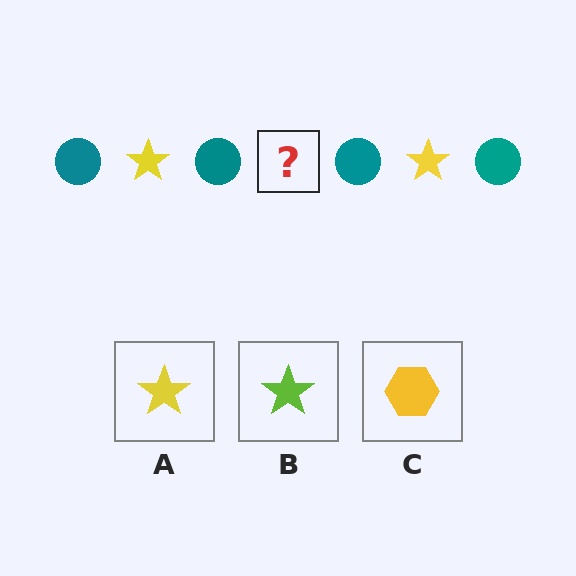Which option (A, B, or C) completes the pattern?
A.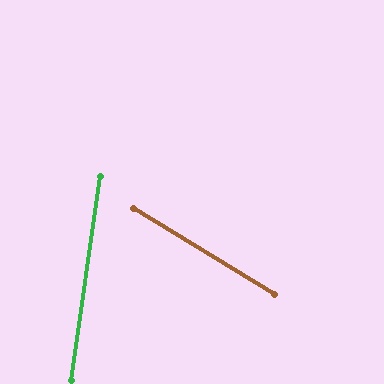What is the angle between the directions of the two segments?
Approximately 67 degrees.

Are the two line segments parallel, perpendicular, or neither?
Neither parallel nor perpendicular — they differ by about 67°.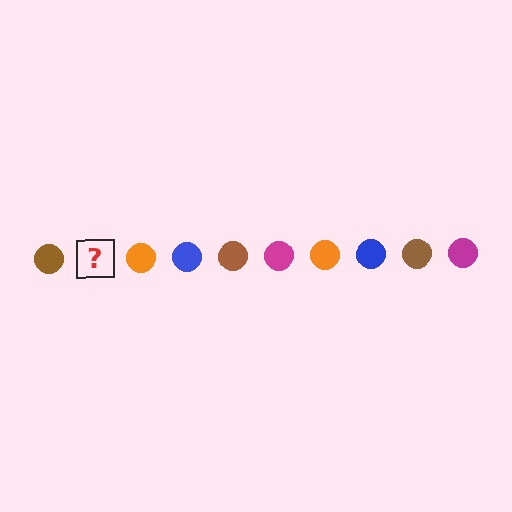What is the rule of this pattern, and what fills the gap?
The rule is that the pattern cycles through brown, magenta, orange, blue circles. The gap should be filled with a magenta circle.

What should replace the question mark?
The question mark should be replaced with a magenta circle.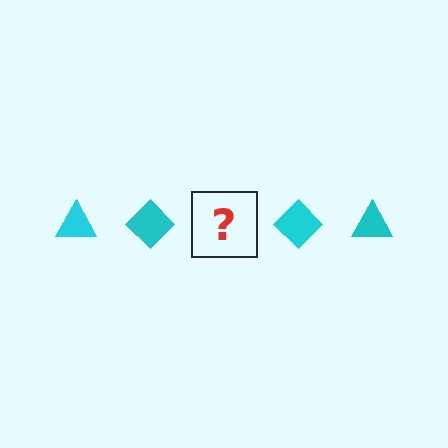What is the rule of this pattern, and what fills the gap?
The rule is that the pattern cycles through triangle, diamond shapes in cyan. The gap should be filled with a cyan triangle.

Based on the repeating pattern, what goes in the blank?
The blank should be a cyan triangle.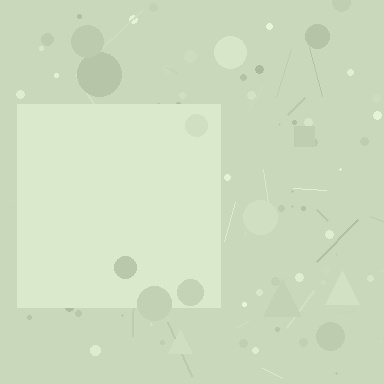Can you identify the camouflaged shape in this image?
The camouflaged shape is a square.